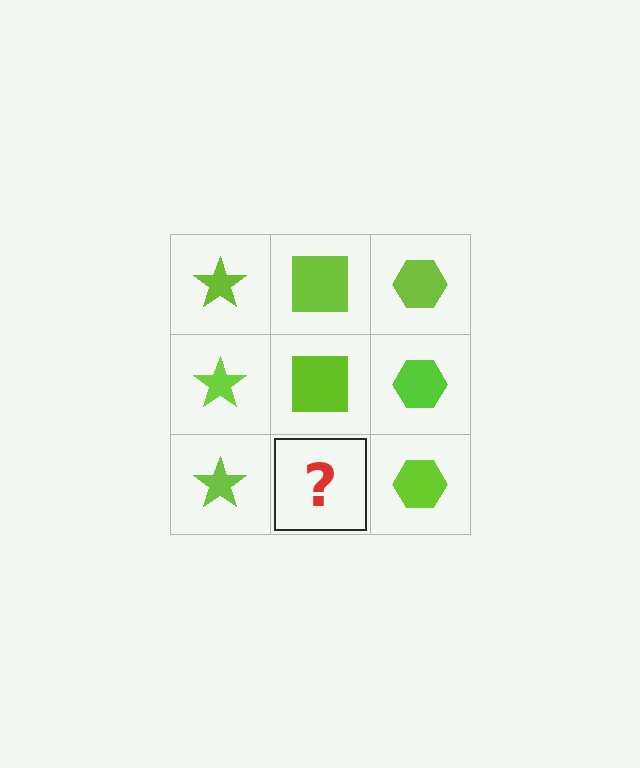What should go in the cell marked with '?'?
The missing cell should contain a lime square.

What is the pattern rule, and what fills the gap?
The rule is that each column has a consistent shape. The gap should be filled with a lime square.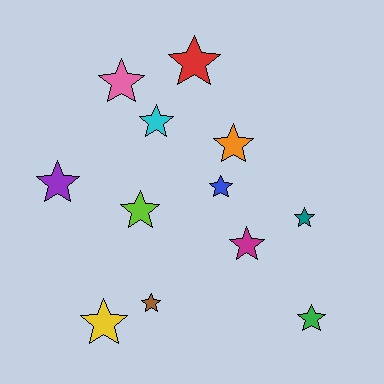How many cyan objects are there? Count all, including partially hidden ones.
There is 1 cyan object.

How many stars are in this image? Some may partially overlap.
There are 12 stars.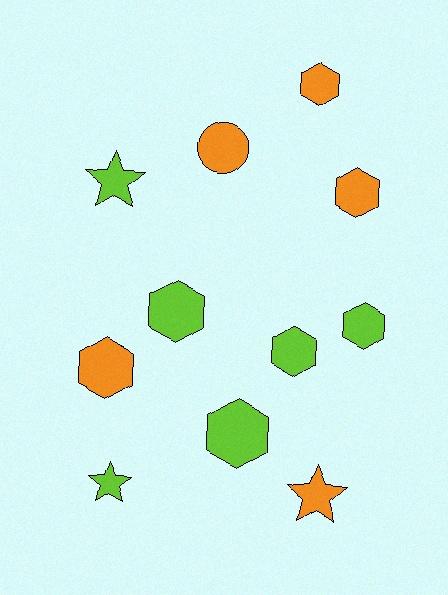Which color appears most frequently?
Lime, with 6 objects.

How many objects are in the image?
There are 11 objects.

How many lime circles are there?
There are no lime circles.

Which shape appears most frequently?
Hexagon, with 7 objects.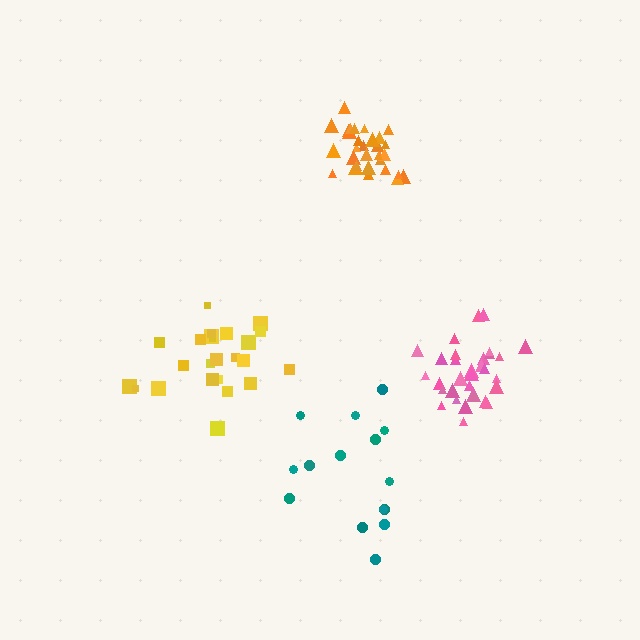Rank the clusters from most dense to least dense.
orange, pink, yellow, teal.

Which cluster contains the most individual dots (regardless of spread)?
Orange (31).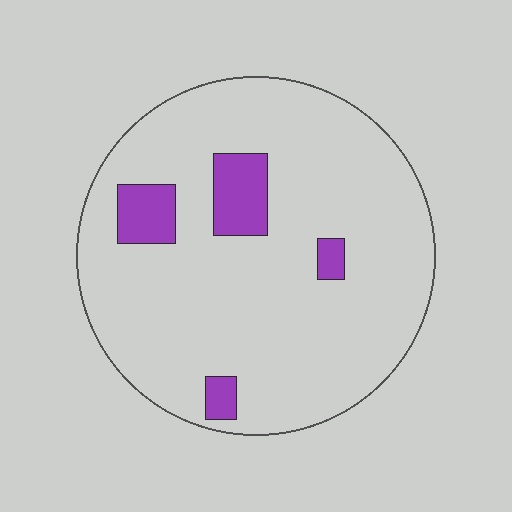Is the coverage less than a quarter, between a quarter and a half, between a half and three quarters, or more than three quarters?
Less than a quarter.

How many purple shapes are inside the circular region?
4.